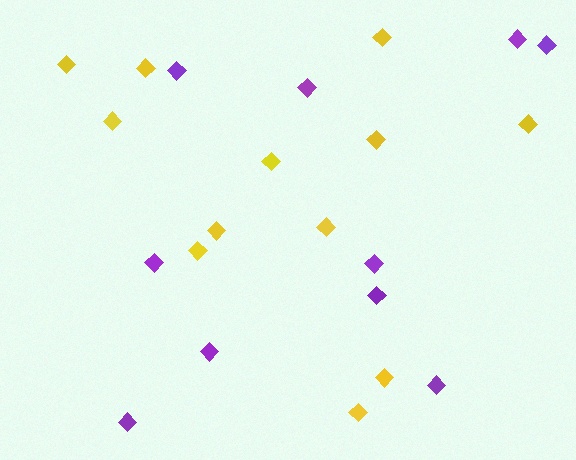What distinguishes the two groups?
There are 2 groups: one group of yellow diamonds (12) and one group of purple diamonds (10).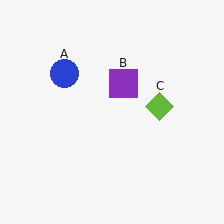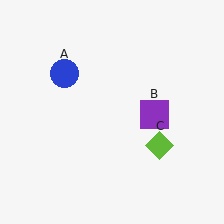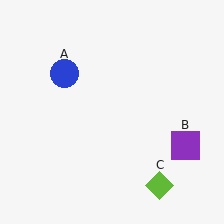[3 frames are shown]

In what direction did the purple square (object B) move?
The purple square (object B) moved down and to the right.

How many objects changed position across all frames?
2 objects changed position: purple square (object B), lime diamond (object C).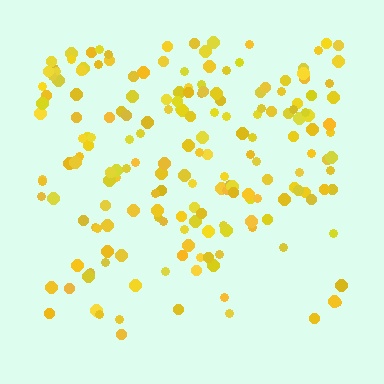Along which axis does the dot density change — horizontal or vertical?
Vertical.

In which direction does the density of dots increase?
From bottom to top, with the top side densest.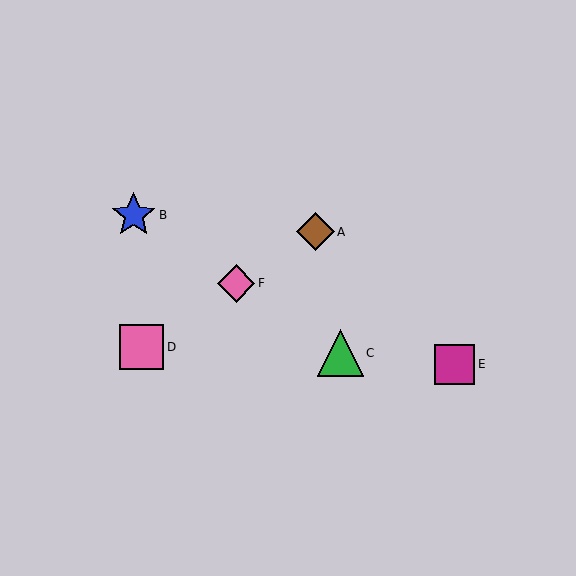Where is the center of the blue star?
The center of the blue star is at (134, 215).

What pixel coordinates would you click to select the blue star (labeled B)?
Click at (134, 215) to select the blue star B.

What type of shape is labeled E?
Shape E is a magenta square.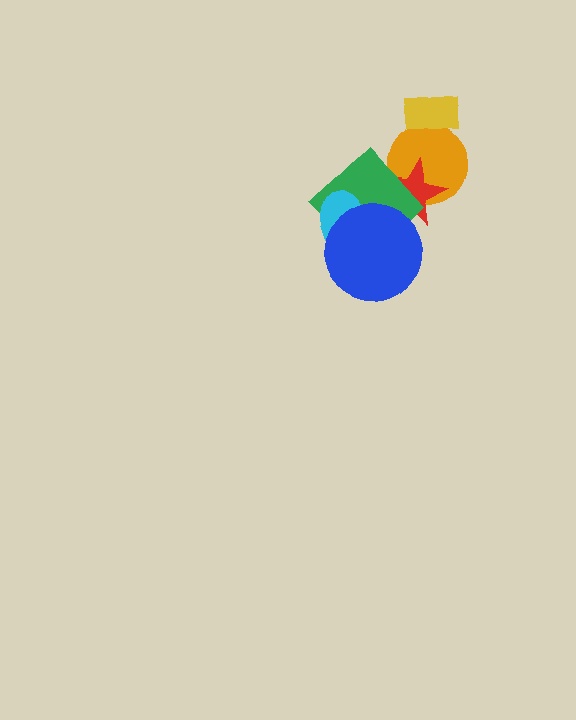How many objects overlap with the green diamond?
3 objects overlap with the green diamond.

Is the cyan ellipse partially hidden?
Yes, it is partially covered by another shape.